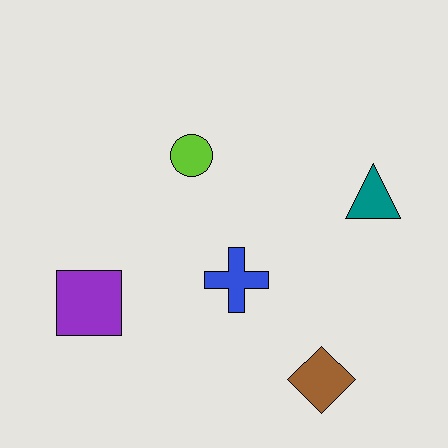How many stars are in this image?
There are no stars.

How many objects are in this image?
There are 5 objects.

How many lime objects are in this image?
There is 1 lime object.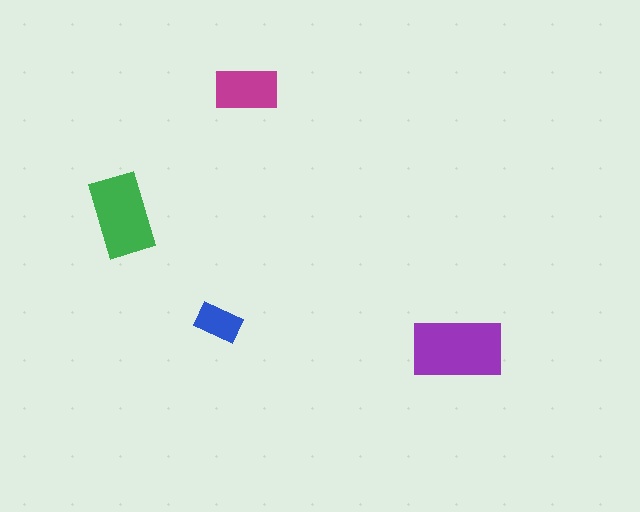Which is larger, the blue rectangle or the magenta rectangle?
The magenta one.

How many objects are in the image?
There are 4 objects in the image.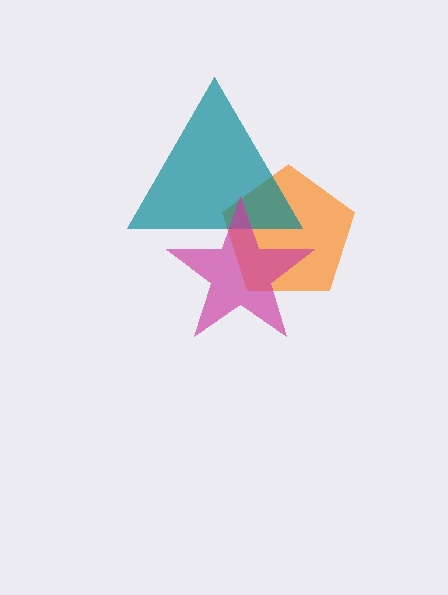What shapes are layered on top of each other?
The layered shapes are: an orange pentagon, a teal triangle, a magenta star.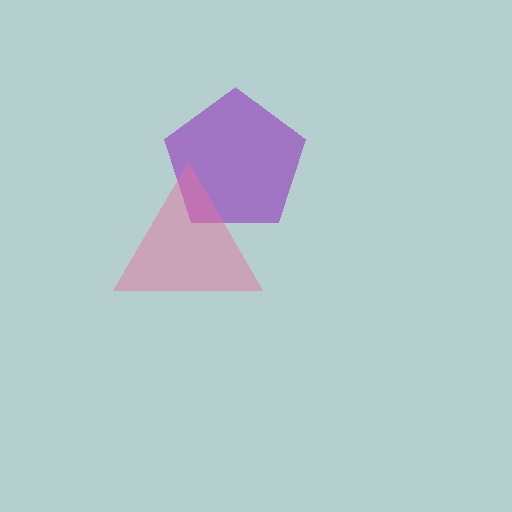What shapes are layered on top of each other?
The layered shapes are: a purple pentagon, a pink triangle.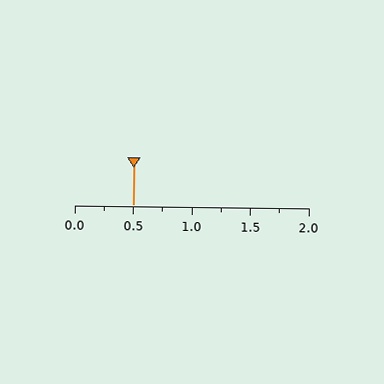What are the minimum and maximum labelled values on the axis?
The axis runs from 0.0 to 2.0.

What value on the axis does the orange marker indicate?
The marker indicates approximately 0.5.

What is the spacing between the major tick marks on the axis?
The major ticks are spaced 0.5 apart.